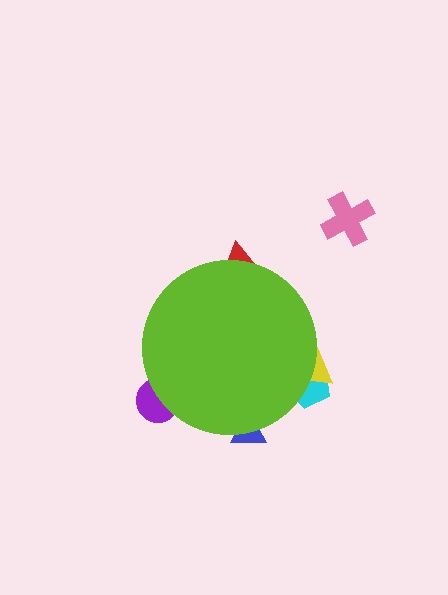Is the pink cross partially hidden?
No, the pink cross is fully visible.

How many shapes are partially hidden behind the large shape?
5 shapes are partially hidden.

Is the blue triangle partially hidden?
Yes, the blue triangle is partially hidden behind the lime circle.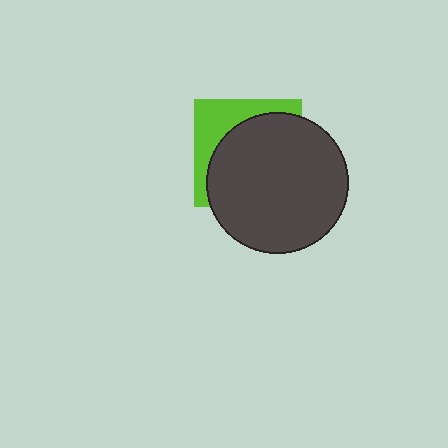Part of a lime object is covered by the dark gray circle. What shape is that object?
It is a square.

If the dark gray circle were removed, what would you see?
You would see the complete lime square.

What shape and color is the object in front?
The object in front is a dark gray circle.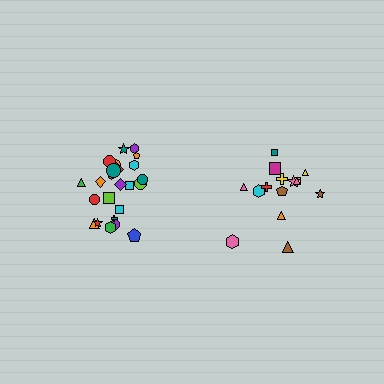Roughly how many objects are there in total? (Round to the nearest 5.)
Roughly 40 objects in total.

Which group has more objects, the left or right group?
The left group.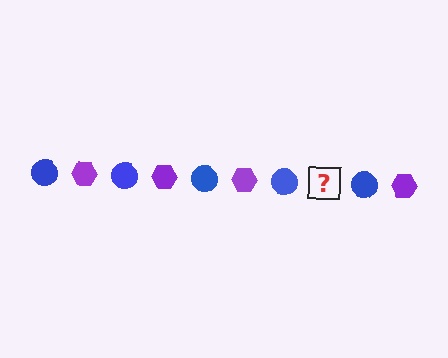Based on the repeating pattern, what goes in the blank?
The blank should be a purple hexagon.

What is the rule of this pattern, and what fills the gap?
The rule is that the pattern alternates between blue circle and purple hexagon. The gap should be filled with a purple hexagon.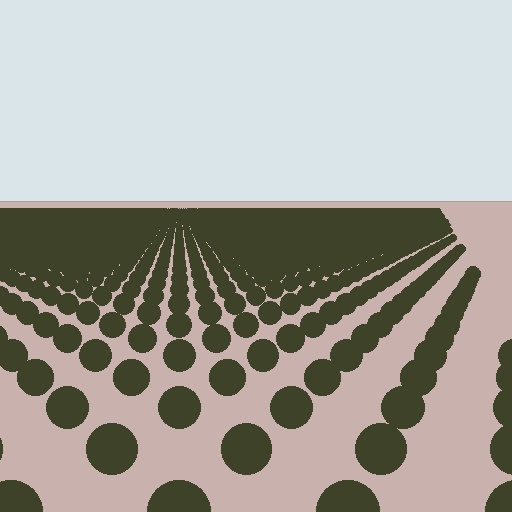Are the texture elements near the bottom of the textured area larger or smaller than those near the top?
Larger. Near the bottom, elements are closer to the viewer and appear at a bigger on-screen size.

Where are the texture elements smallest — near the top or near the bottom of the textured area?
Near the top.